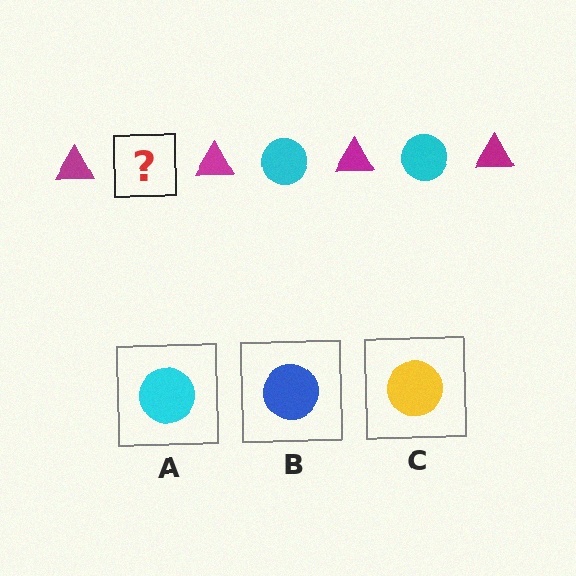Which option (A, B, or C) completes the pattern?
A.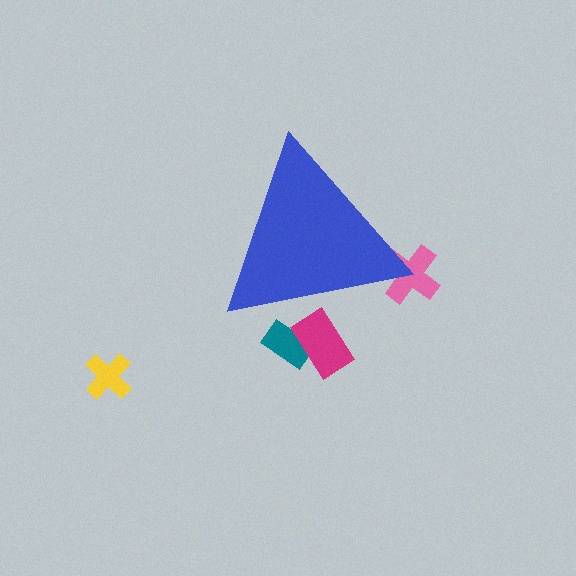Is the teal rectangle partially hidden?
Yes, the teal rectangle is partially hidden behind the blue triangle.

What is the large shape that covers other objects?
A blue triangle.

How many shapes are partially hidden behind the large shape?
3 shapes are partially hidden.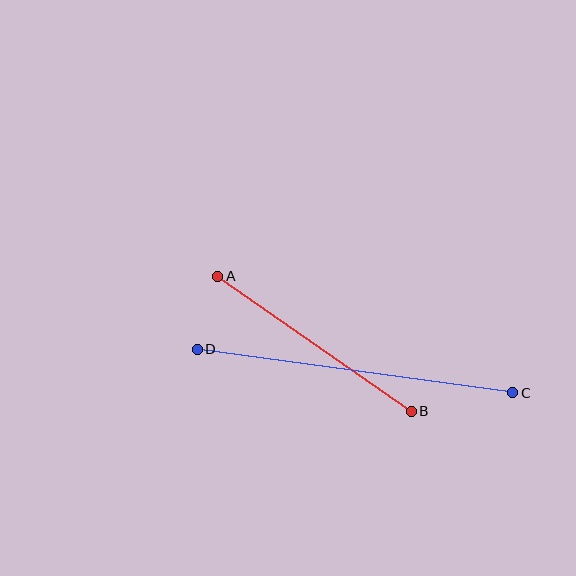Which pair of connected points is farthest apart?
Points C and D are farthest apart.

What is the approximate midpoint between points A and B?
The midpoint is at approximately (314, 344) pixels.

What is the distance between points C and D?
The distance is approximately 318 pixels.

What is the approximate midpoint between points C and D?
The midpoint is at approximately (355, 371) pixels.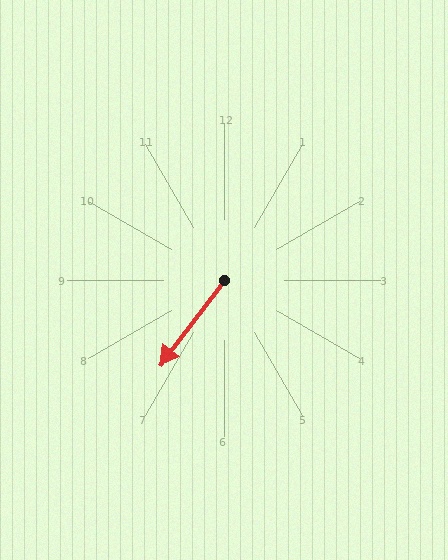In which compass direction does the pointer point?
Southwest.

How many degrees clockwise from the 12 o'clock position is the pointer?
Approximately 217 degrees.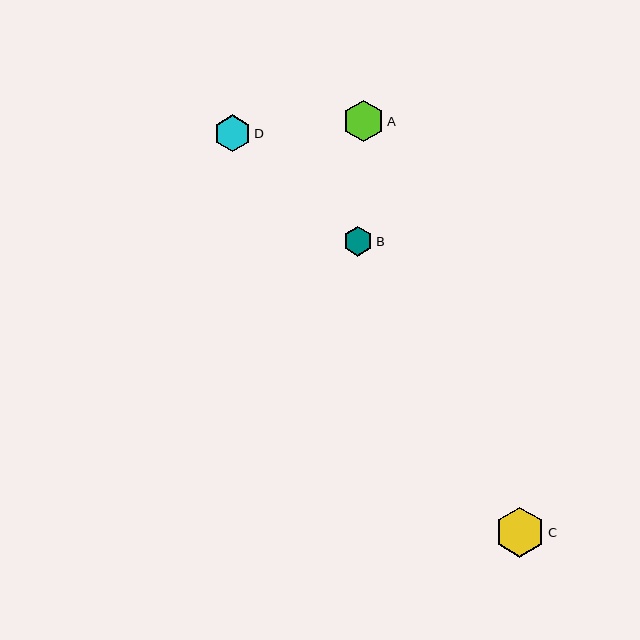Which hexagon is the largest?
Hexagon C is the largest with a size of approximately 50 pixels.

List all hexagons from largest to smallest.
From largest to smallest: C, A, D, B.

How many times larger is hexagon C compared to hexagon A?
Hexagon C is approximately 1.2 times the size of hexagon A.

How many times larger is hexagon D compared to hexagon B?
Hexagon D is approximately 1.2 times the size of hexagon B.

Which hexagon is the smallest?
Hexagon B is the smallest with a size of approximately 30 pixels.